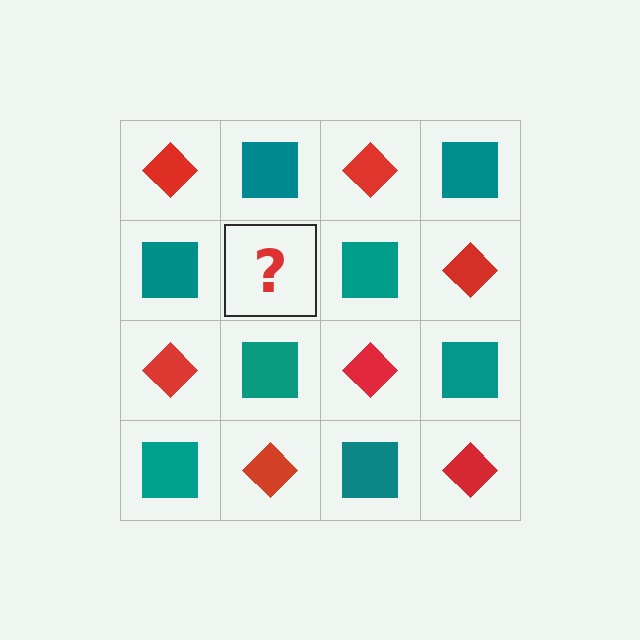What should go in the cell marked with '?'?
The missing cell should contain a red diamond.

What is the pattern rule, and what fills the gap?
The rule is that it alternates red diamond and teal square in a checkerboard pattern. The gap should be filled with a red diamond.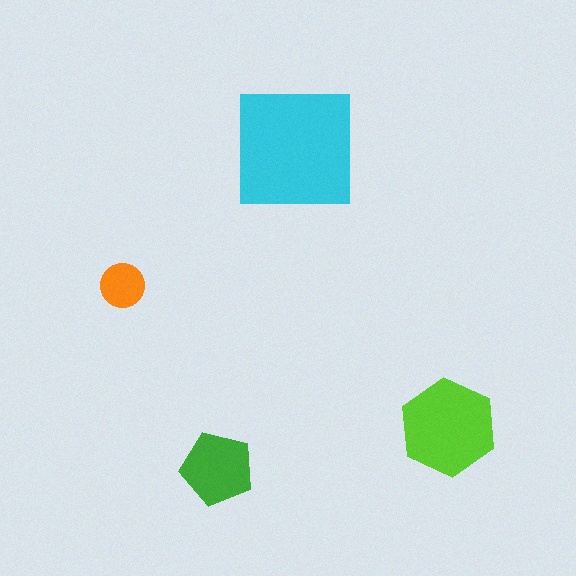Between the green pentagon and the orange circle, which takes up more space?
The green pentagon.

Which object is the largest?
The cyan square.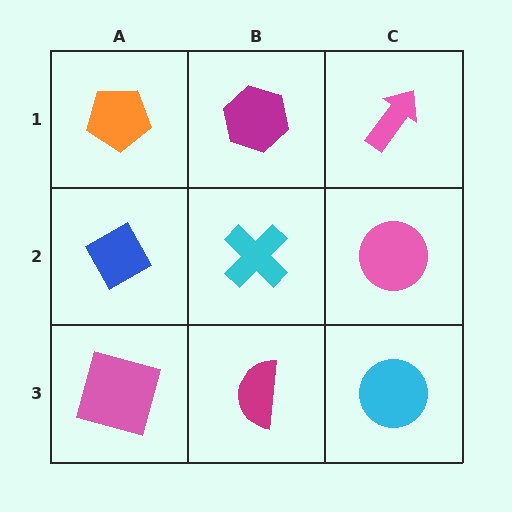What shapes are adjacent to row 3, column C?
A pink circle (row 2, column C), a magenta semicircle (row 3, column B).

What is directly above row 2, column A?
An orange pentagon.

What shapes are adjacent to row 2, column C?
A pink arrow (row 1, column C), a cyan circle (row 3, column C), a cyan cross (row 2, column B).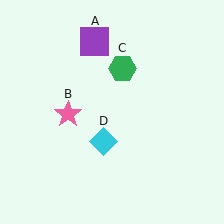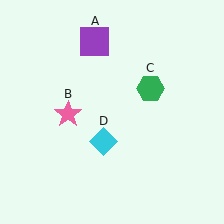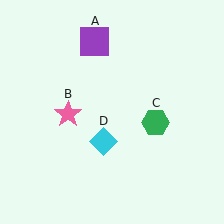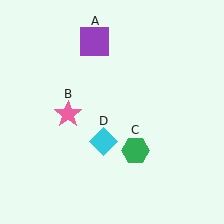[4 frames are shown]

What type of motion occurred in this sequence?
The green hexagon (object C) rotated clockwise around the center of the scene.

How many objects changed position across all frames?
1 object changed position: green hexagon (object C).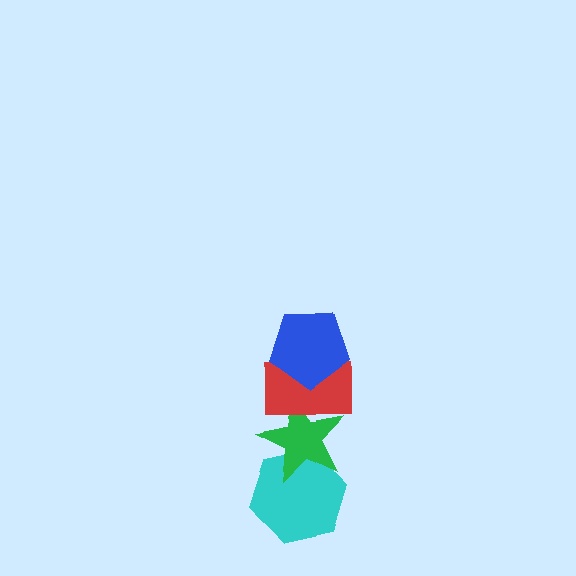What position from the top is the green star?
The green star is 3rd from the top.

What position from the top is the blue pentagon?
The blue pentagon is 1st from the top.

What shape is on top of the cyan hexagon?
The green star is on top of the cyan hexagon.